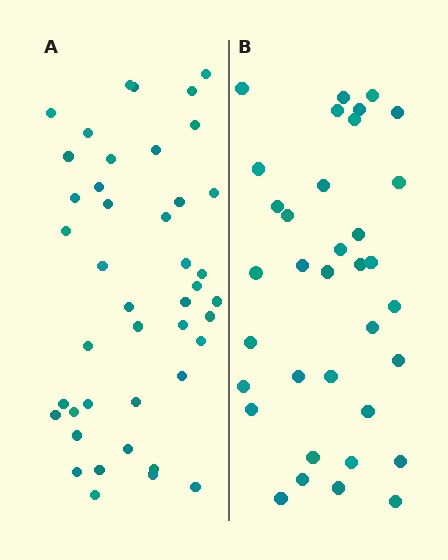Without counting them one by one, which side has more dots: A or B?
Region A (the left region) has more dots.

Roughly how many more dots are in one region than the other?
Region A has roughly 8 or so more dots than region B.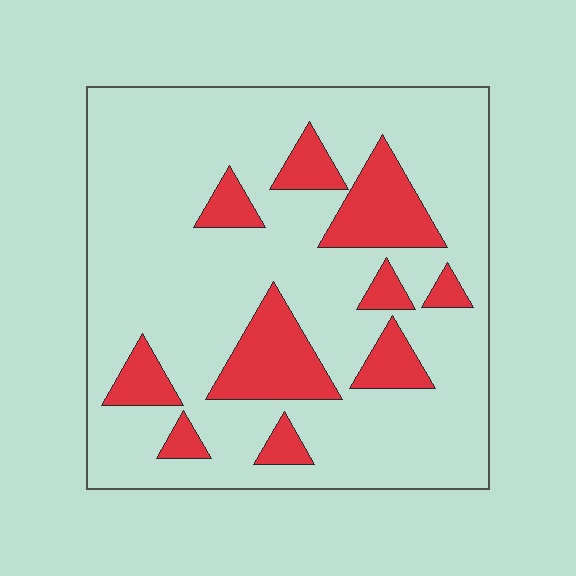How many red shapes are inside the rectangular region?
10.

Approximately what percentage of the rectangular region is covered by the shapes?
Approximately 20%.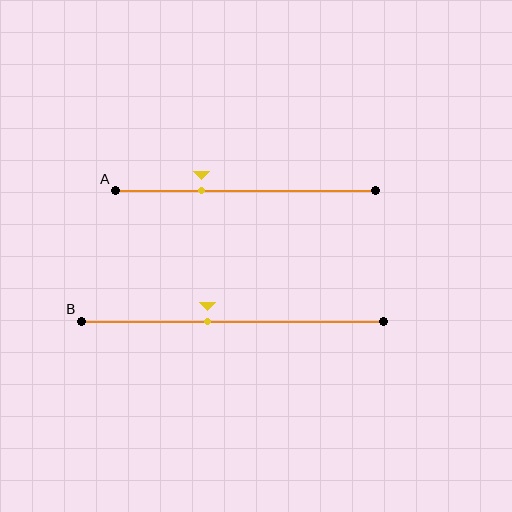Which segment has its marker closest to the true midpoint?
Segment B has its marker closest to the true midpoint.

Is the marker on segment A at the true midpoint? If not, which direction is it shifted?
No, the marker on segment A is shifted to the left by about 17% of the segment length.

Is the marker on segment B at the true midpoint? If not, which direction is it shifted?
No, the marker on segment B is shifted to the left by about 8% of the segment length.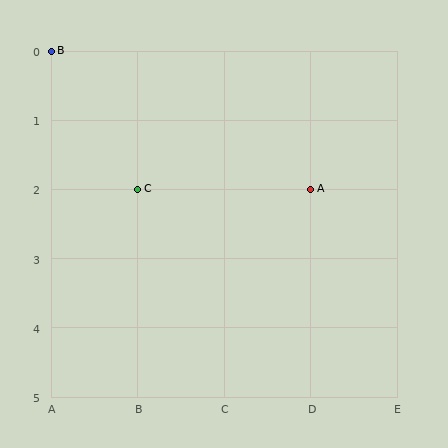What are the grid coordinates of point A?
Point A is at grid coordinates (D, 2).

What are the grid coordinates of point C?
Point C is at grid coordinates (B, 2).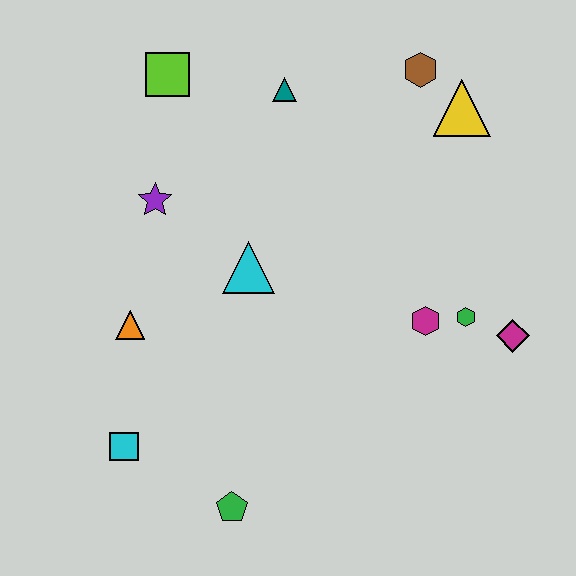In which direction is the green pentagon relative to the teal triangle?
The green pentagon is below the teal triangle.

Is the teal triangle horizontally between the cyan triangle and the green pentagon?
No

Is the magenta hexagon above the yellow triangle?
No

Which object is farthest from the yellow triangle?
The cyan square is farthest from the yellow triangle.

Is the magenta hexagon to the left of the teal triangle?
No